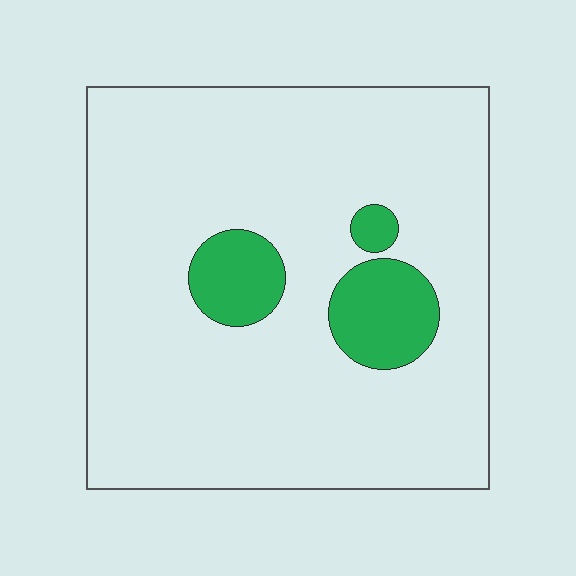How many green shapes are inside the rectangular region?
3.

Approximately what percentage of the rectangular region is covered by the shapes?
Approximately 10%.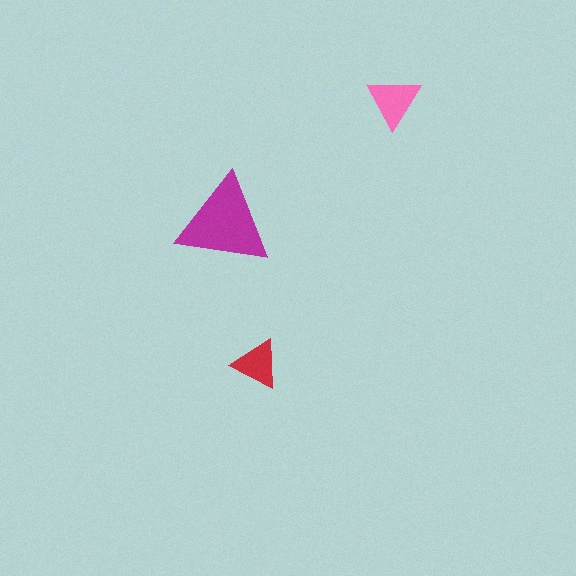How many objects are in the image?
There are 3 objects in the image.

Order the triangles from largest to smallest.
the magenta one, the pink one, the red one.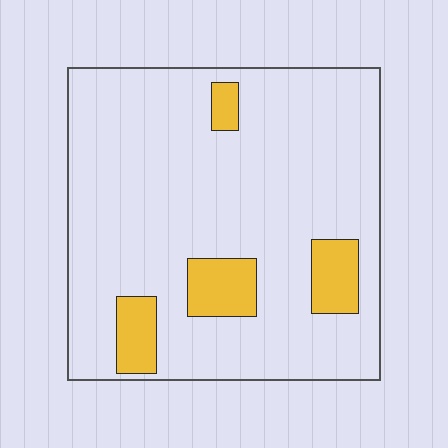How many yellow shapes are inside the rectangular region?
4.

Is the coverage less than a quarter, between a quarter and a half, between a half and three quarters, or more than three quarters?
Less than a quarter.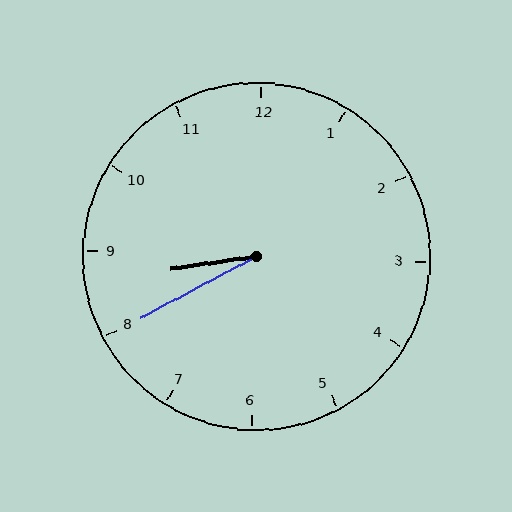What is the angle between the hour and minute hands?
Approximately 20 degrees.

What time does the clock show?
8:40.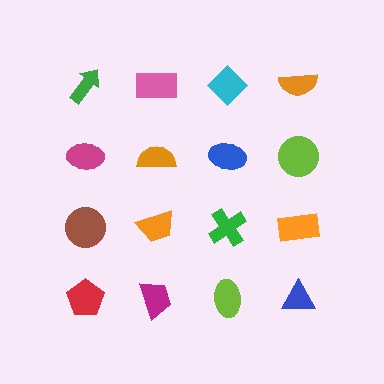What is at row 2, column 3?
A blue ellipse.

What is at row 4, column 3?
A lime ellipse.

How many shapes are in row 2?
4 shapes.